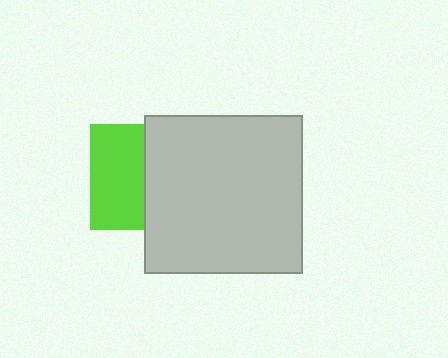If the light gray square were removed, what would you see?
You would see the complete lime square.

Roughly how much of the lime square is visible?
About half of it is visible (roughly 51%).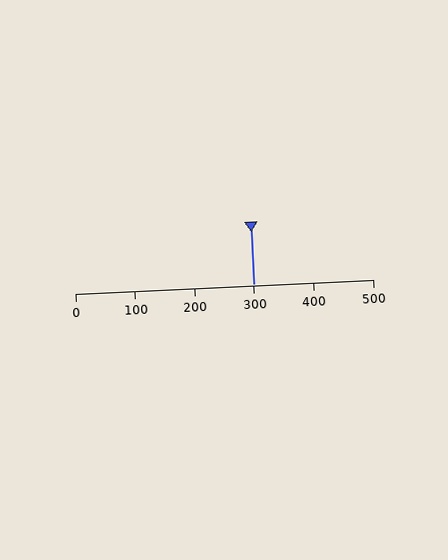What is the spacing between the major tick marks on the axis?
The major ticks are spaced 100 apart.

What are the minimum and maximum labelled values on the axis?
The axis runs from 0 to 500.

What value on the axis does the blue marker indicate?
The marker indicates approximately 300.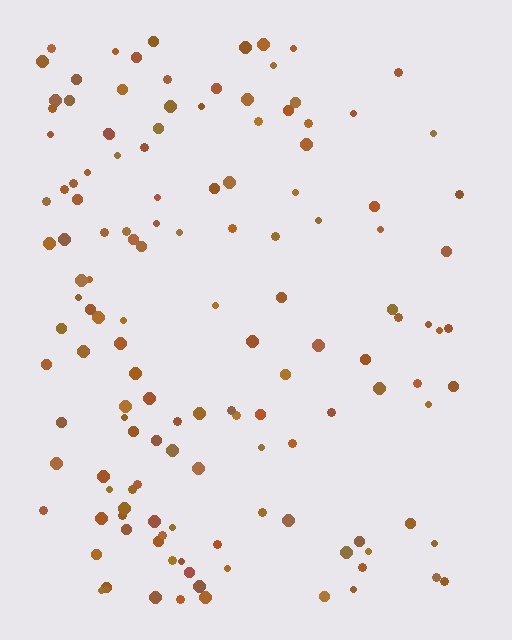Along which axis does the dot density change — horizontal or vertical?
Horizontal.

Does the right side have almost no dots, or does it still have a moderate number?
Still a moderate number, just noticeably fewer than the left.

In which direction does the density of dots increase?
From right to left, with the left side densest.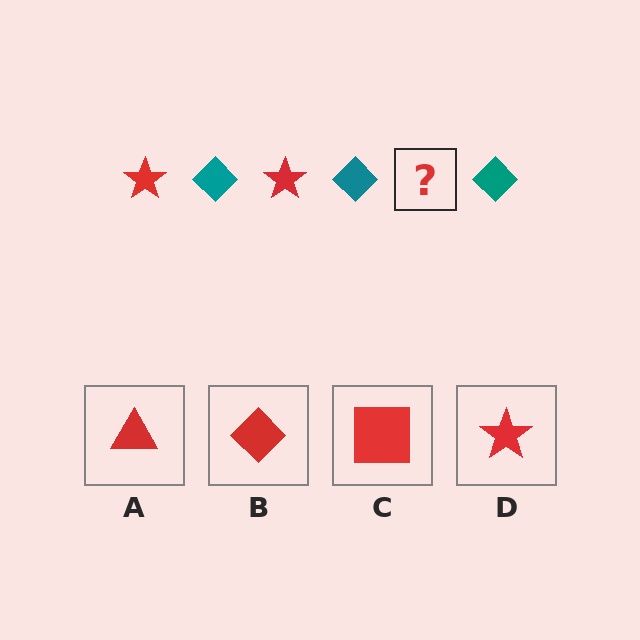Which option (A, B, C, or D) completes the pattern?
D.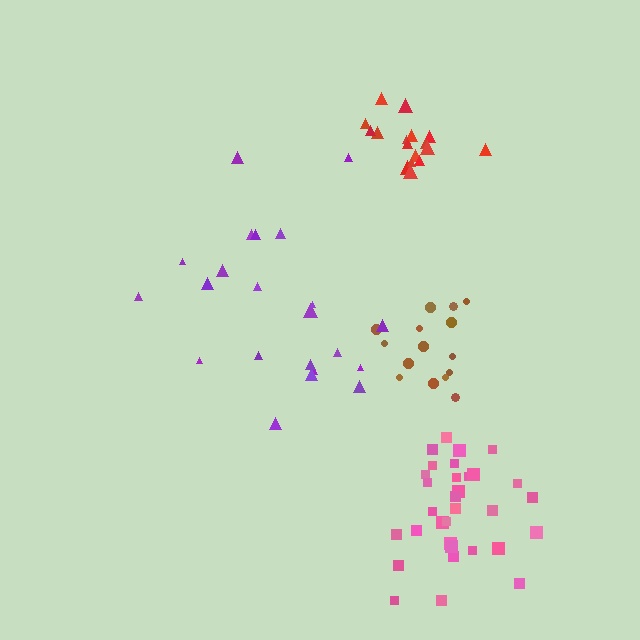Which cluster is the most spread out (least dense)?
Purple.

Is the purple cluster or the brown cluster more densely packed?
Brown.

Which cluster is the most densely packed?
Red.